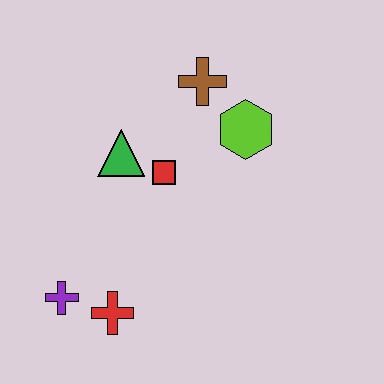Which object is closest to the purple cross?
The red cross is closest to the purple cross.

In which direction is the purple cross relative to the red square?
The purple cross is below the red square.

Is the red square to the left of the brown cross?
Yes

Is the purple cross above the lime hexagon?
No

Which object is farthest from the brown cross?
The purple cross is farthest from the brown cross.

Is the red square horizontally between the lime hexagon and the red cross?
Yes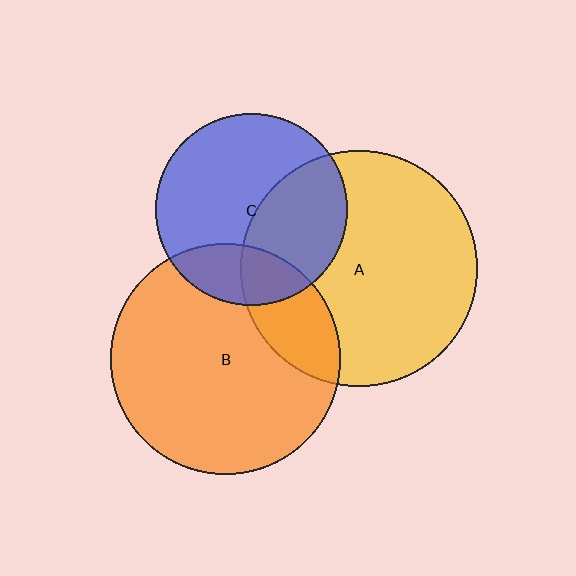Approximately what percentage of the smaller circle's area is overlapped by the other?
Approximately 20%.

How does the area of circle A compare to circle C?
Approximately 1.5 times.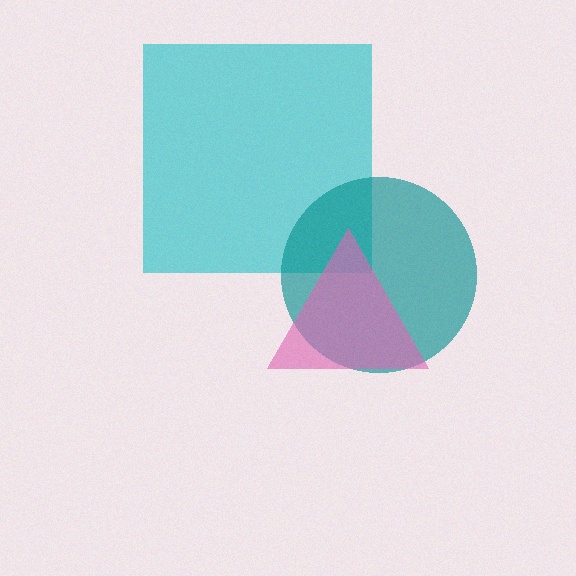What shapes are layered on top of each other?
The layered shapes are: a cyan square, a teal circle, a pink triangle.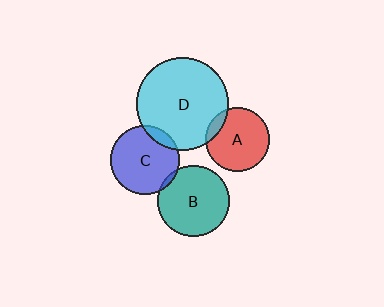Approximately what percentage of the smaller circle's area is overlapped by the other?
Approximately 10%.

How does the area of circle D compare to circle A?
Approximately 2.1 times.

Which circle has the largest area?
Circle D (cyan).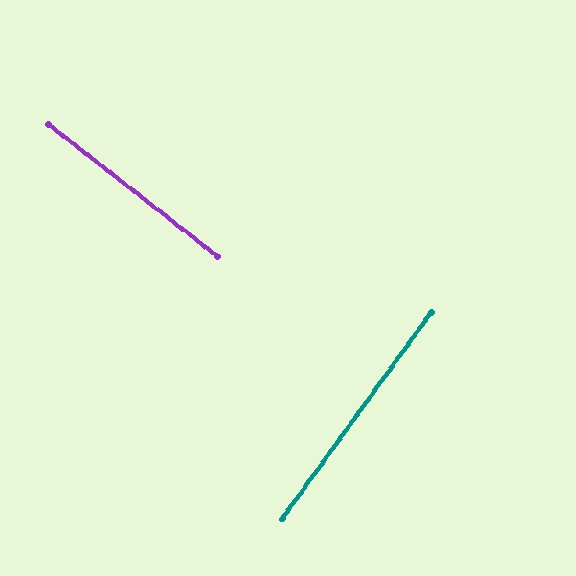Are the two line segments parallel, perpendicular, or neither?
Perpendicular — they meet at approximately 88°.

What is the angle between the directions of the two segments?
Approximately 88 degrees.